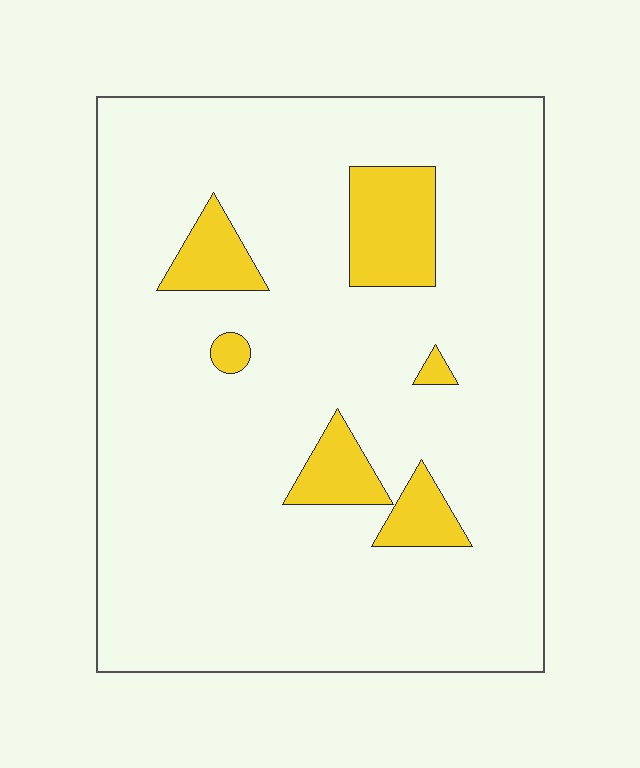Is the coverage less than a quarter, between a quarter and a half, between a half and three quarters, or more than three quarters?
Less than a quarter.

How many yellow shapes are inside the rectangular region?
6.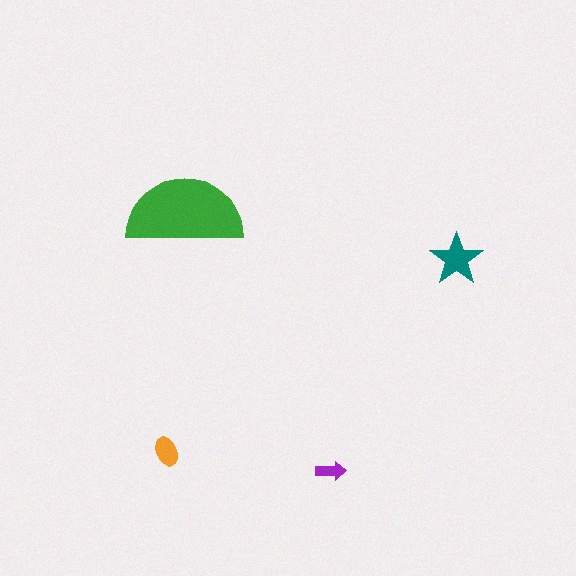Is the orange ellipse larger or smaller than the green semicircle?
Smaller.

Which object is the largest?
The green semicircle.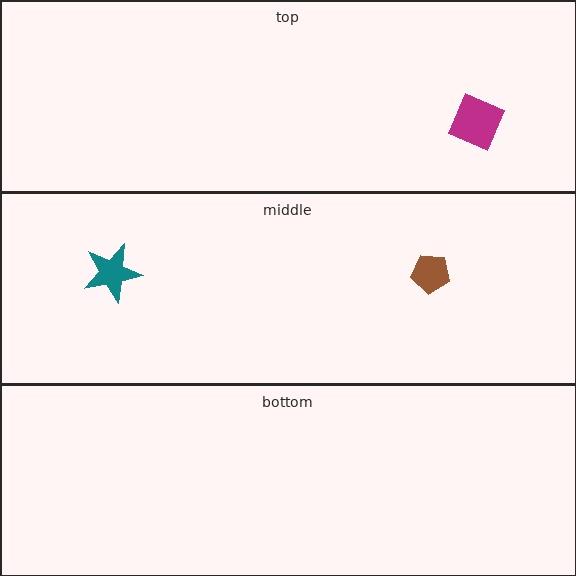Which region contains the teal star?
The middle region.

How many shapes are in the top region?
1.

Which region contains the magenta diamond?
The top region.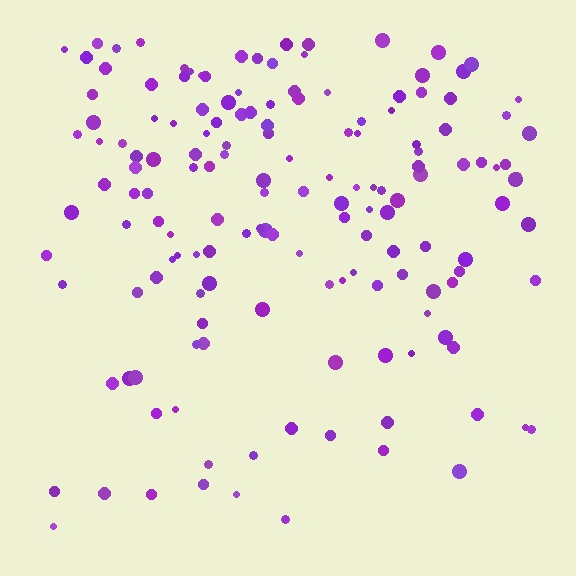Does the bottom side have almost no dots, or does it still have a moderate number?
Still a moderate number, just noticeably fewer than the top.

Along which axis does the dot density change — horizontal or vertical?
Vertical.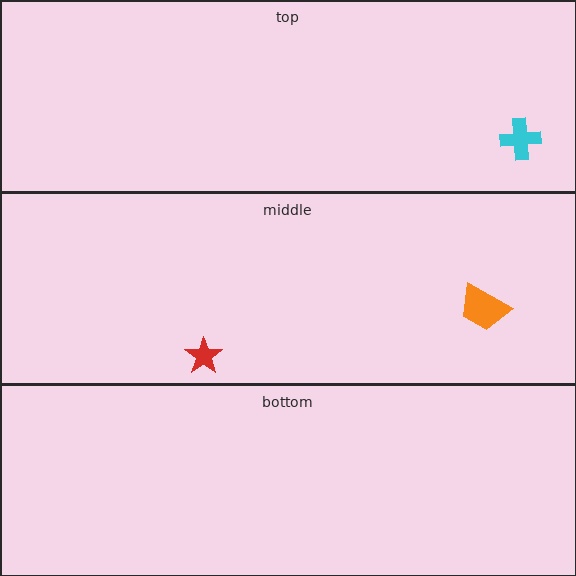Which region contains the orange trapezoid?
The middle region.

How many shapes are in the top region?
1.